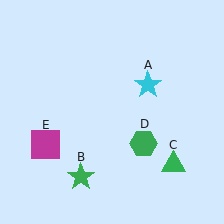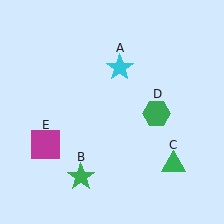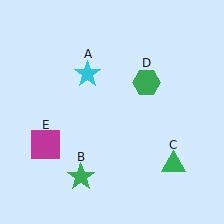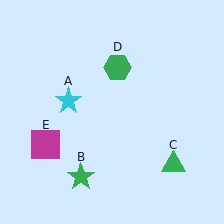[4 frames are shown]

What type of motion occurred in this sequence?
The cyan star (object A), green hexagon (object D) rotated counterclockwise around the center of the scene.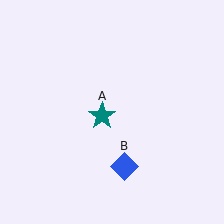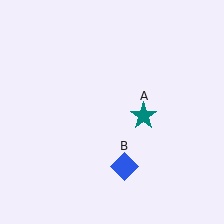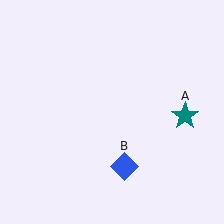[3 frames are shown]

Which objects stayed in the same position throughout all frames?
Blue diamond (object B) remained stationary.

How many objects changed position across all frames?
1 object changed position: teal star (object A).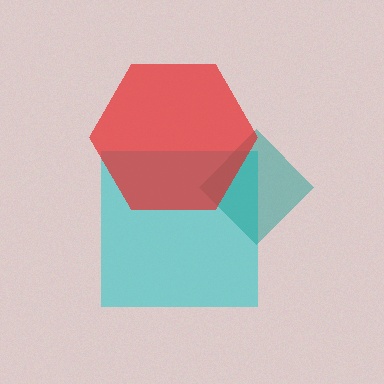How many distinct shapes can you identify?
There are 3 distinct shapes: a cyan square, a teal diamond, a red hexagon.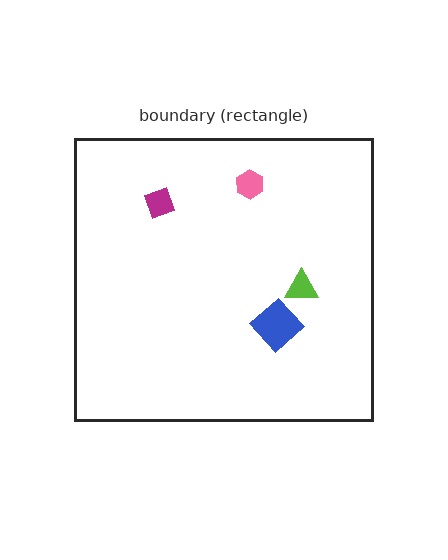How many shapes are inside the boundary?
4 inside, 0 outside.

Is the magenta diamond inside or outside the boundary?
Inside.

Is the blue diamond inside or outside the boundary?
Inside.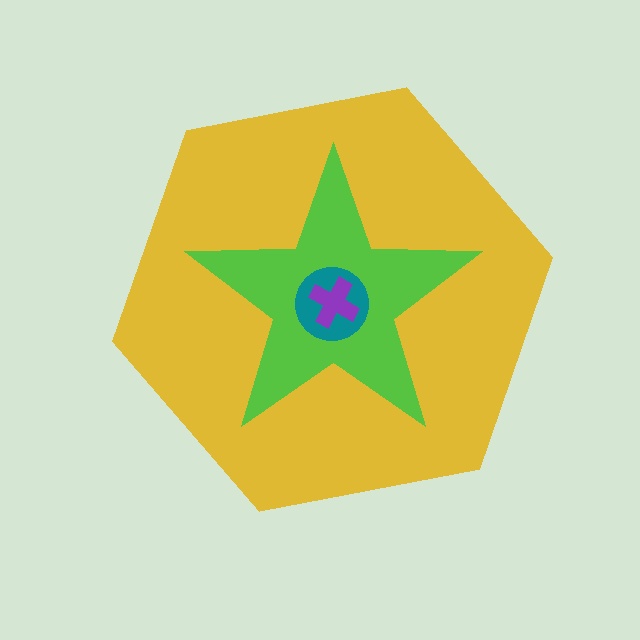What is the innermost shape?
The purple cross.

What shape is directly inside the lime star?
The teal circle.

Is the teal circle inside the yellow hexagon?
Yes.